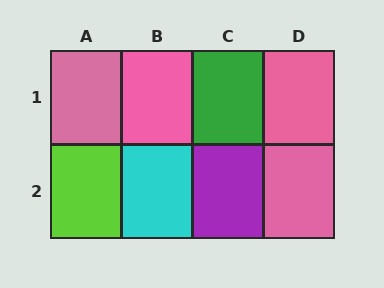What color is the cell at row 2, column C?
Purple.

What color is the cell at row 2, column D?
Pink.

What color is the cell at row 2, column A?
Lime.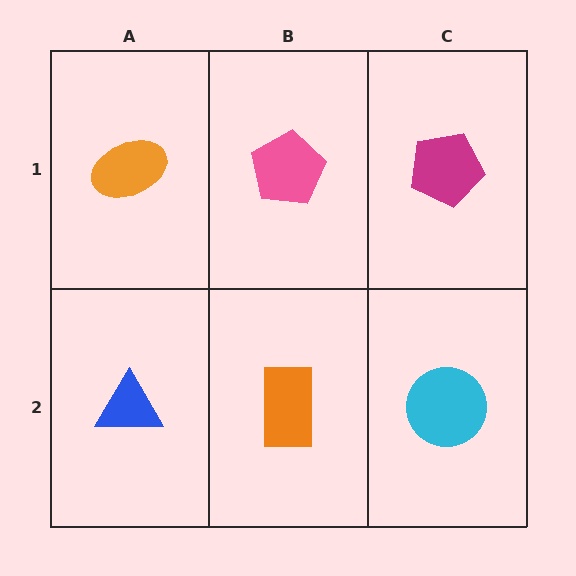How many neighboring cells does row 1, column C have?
2.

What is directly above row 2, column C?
A magenta pentagon.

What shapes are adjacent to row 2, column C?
A magenta pentagon (row 1, column C), an orange rectangle (row 2, column B).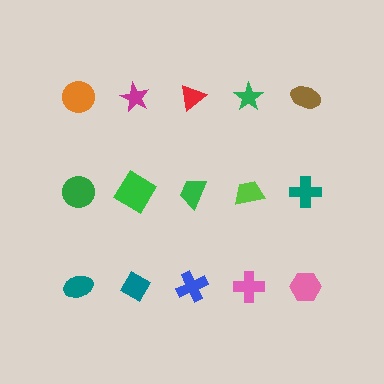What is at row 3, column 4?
A pink cross.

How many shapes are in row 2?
5 shapes.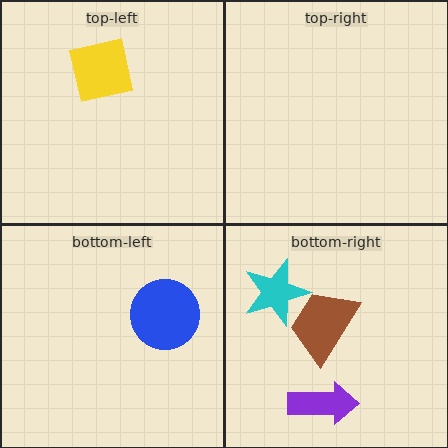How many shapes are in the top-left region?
1.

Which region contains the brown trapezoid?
The bottom-right region.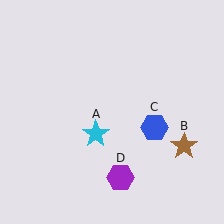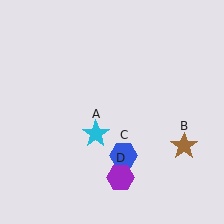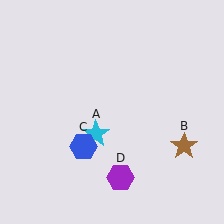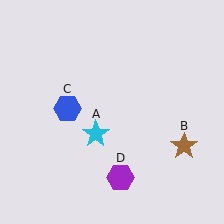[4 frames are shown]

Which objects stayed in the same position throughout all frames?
Cyan star (object A) and brown star (object B) and purple hexagon (object D) remained stationary.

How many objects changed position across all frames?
1 object changed position: blue hexagon (object C).